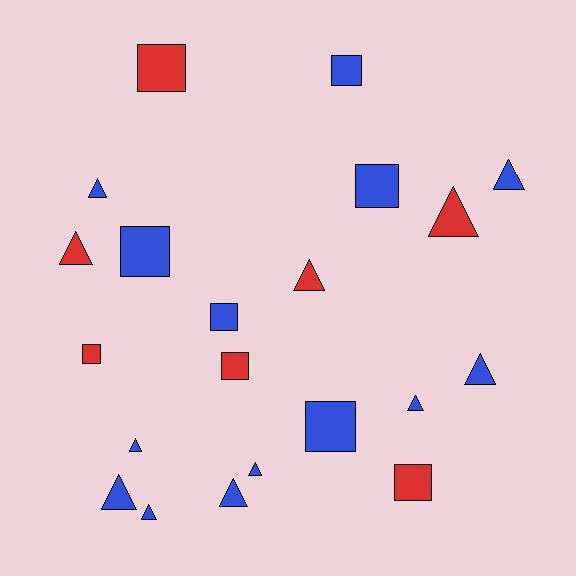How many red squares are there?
There are 4 red squares.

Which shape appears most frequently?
Triangle, with 12 objects.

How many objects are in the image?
There are 21 objects.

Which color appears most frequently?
Blue, with 14 objects.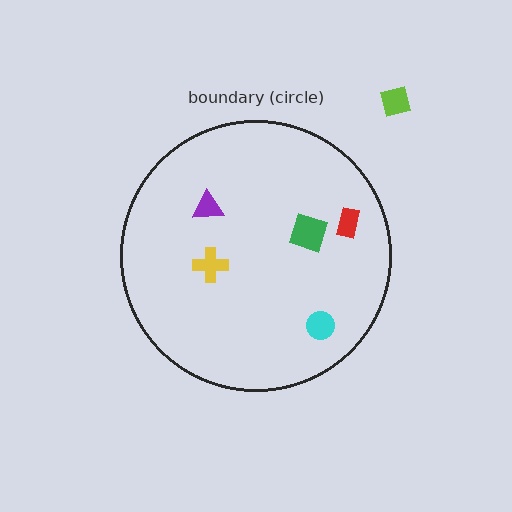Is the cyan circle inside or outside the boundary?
Inside.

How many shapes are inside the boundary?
5 inside, 1 outside.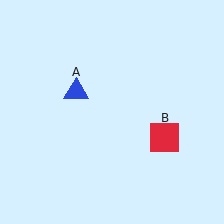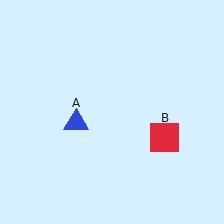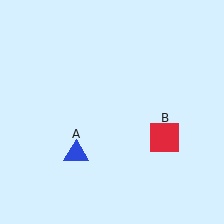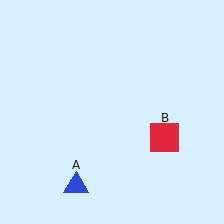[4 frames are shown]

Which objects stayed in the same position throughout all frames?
Red square (object B) remained stationary.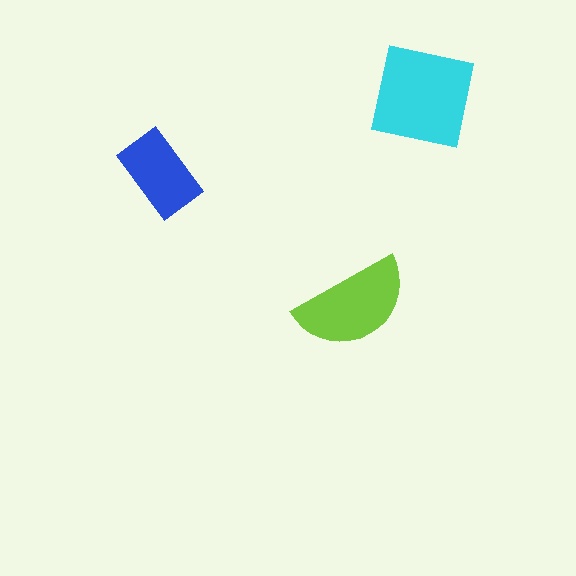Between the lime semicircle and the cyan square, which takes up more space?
The cyan square.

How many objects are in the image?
There are 3 objects in the image.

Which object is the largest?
The cyan square.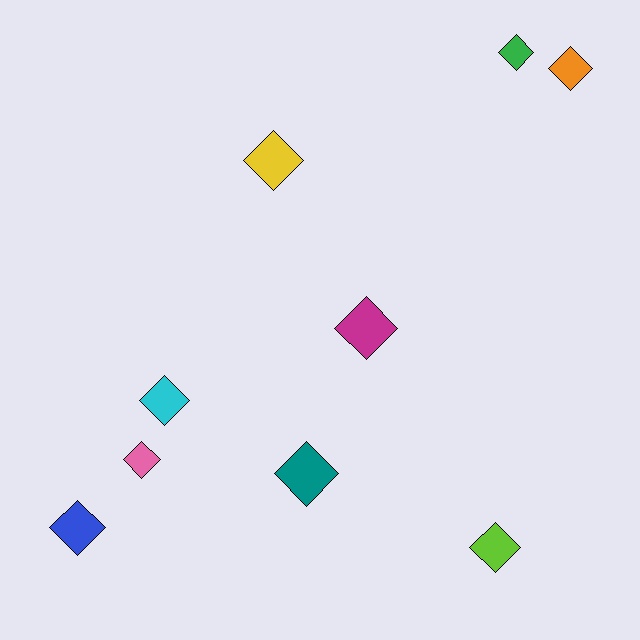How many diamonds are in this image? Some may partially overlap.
There are 9 diamonds.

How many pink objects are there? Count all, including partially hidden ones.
There is 1 pink object.